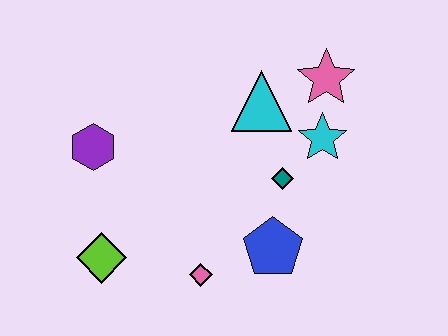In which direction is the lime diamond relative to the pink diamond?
The lime diamond is to the left of the pink diamond.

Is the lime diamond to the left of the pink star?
Yes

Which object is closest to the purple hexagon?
The lime diamond is closest to the purple hexagon.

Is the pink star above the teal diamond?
Yes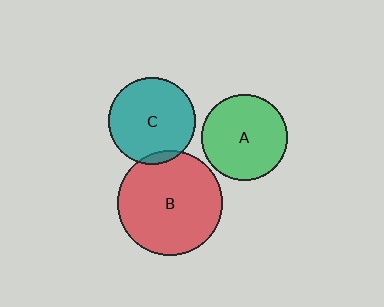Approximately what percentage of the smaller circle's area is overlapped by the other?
Approximately 5%.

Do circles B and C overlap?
Yes.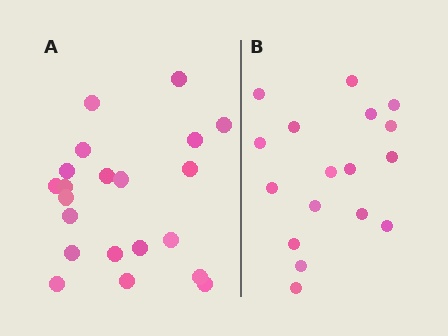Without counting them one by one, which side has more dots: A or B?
Region A (the left region) has more dots.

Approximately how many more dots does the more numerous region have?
Region A has about 4 more dots than region B.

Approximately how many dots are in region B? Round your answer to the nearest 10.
About 20 dots. (The exact count is 17, which rounds to 20.)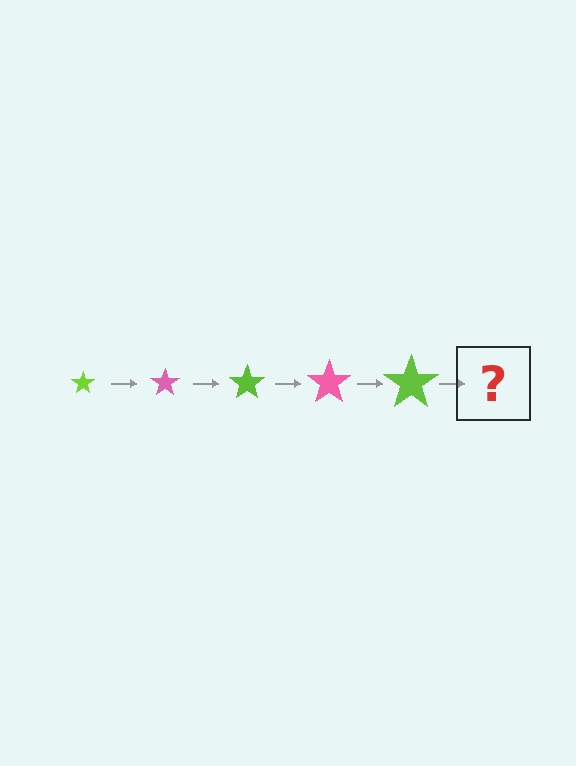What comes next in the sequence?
The next element should be a pink star, larger than the previous one.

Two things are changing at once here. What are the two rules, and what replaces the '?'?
The two rules are that the star grows larger each step and the color cycles through lime and pink. The '?' should be a pink star, larger than the previous one.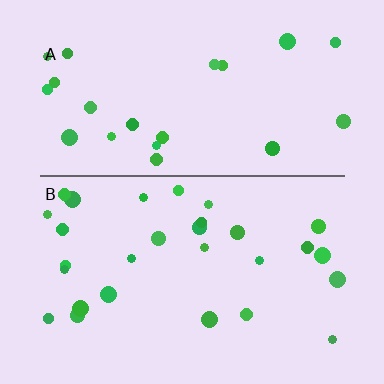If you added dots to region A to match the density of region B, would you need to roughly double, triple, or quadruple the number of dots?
Approximately double.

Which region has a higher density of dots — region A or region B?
B (the bottom).